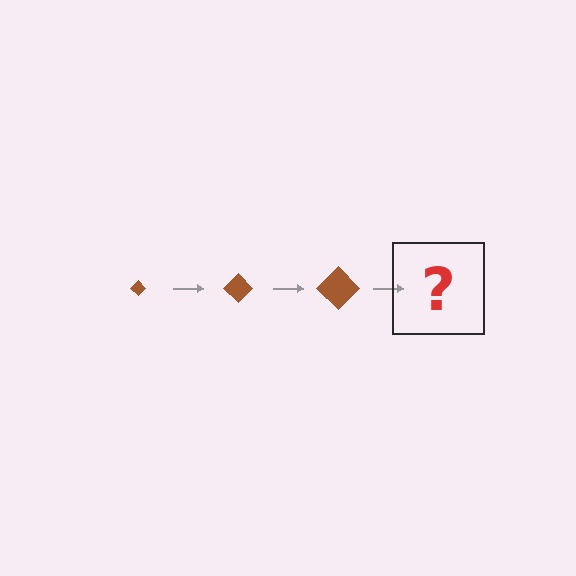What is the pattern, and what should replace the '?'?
The pattern is that the diamond gets progressively larger each step. The '?' should be a brown diamond, larger than the previous one.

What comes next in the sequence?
The next element should be a brown diamond, larger than the previous one.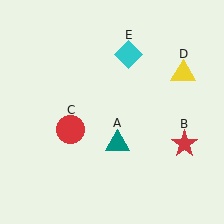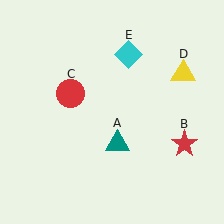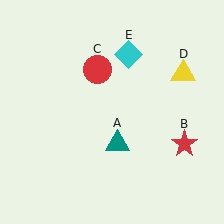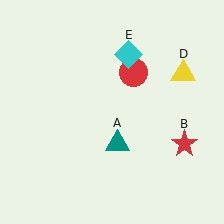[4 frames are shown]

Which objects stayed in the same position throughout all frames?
Teal triangle (object A) and red star (object B) and yellow triangle (object D) and cyan diamond (object E) remained stationary.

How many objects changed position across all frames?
1 object changed position: red circle (object C).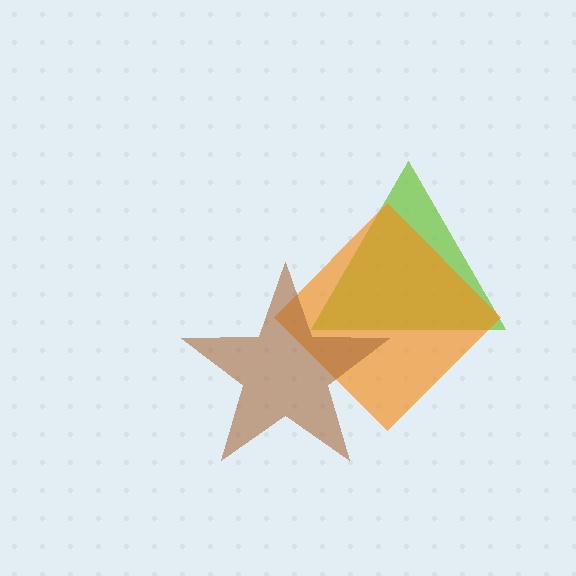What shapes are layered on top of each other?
The layered shapes are: a lime triangle, an orange diamond, a brown star.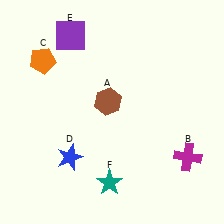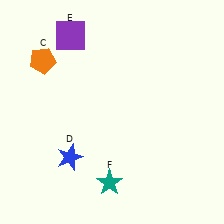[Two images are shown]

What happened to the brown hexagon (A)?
The brown hexagon (A) was removed in Image 2. It was in the top-left area of Image 1.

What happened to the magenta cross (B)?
The magenta cross (B) was removed in Image 2. It was in the bottom-right area of Image 1.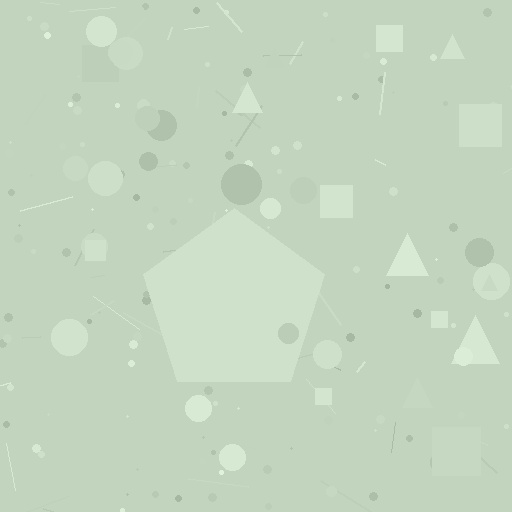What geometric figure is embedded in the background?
A pentagon is embedded in the background.